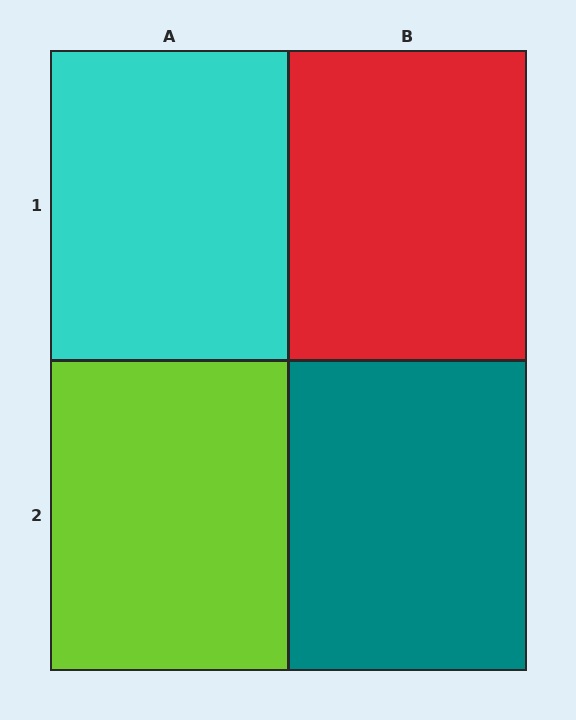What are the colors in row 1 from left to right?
Cyan, red.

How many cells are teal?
1 cell is teal.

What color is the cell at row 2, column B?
Teal.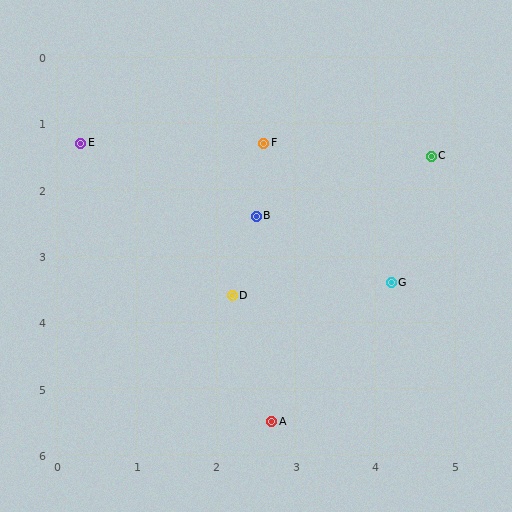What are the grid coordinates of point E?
Point E is at approximately (0.3, 1.3).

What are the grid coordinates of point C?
Point C is at approximately (4.7, 1.5).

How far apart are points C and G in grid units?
Points C and G are about 2.0 grid units apart.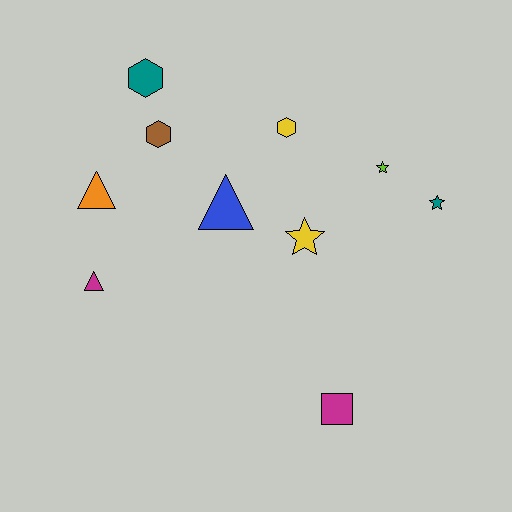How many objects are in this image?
There are 10 objects.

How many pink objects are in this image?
There are no pink objects.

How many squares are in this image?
There is 1 square.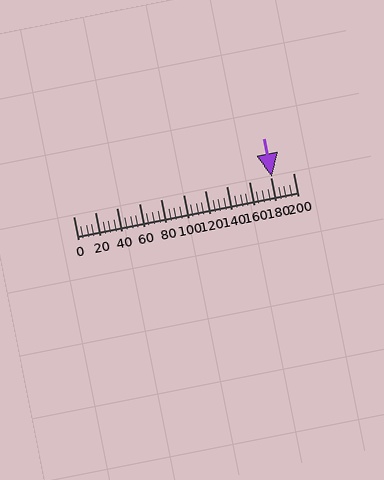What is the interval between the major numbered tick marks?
The major tick marks are spaced 20 units apart.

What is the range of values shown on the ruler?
The ruler shows values from 0 to 200.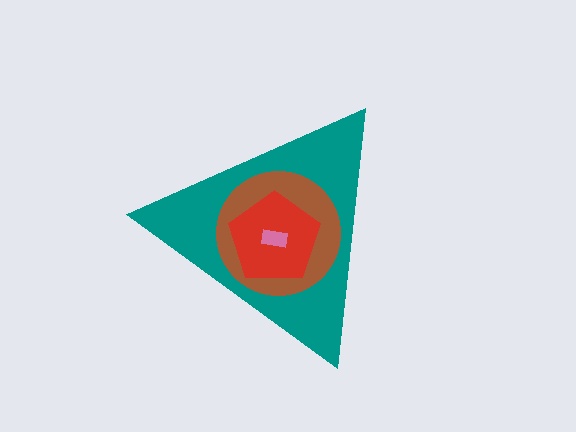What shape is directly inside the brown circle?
The red pentagon.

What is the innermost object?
The pink rectangle.